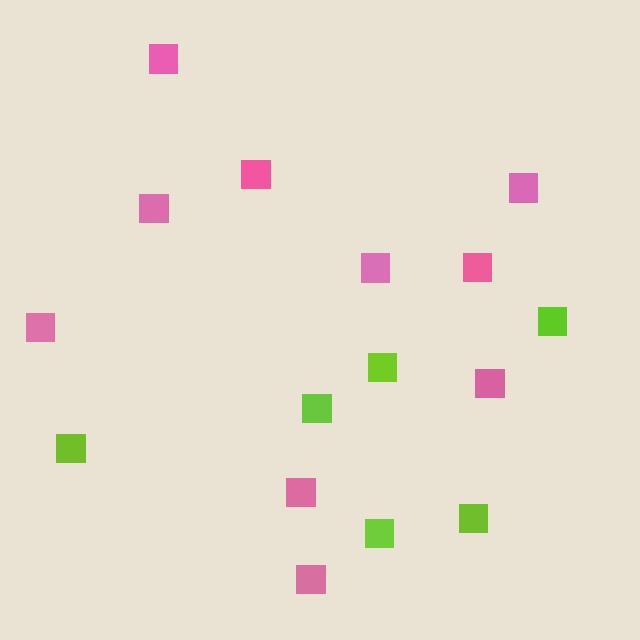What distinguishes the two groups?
There are 2 groups: one group of pink squares (10) and one group of lime squares (6).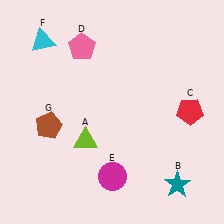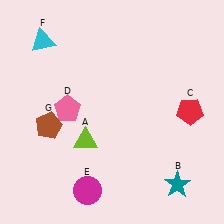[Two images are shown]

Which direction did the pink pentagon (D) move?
The pink pentagon (D) moved down.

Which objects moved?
The objects that moved are: the pink pentagon (D), the magenta circle (E).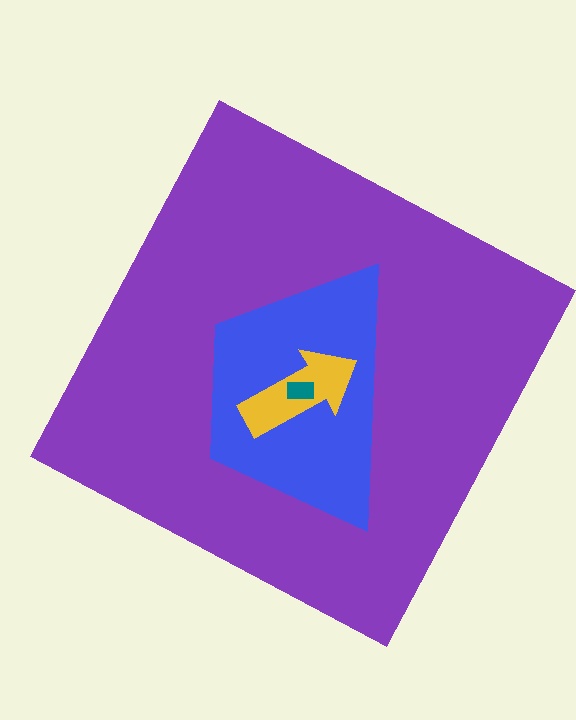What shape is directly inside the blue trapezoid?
The yellow arrow.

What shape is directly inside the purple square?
The blue trapezoid.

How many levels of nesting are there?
4.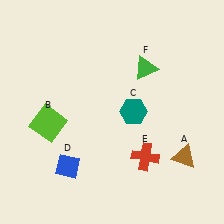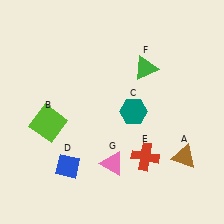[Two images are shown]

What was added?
A pink triangle (G) was added in Image 2.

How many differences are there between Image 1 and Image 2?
There is 1 difference between the two images.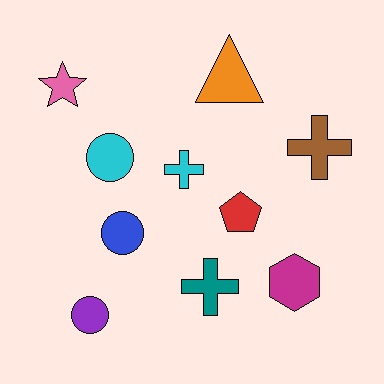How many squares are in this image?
There are no squares.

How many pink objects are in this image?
There is 1 pink object.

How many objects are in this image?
There are 10 objects.